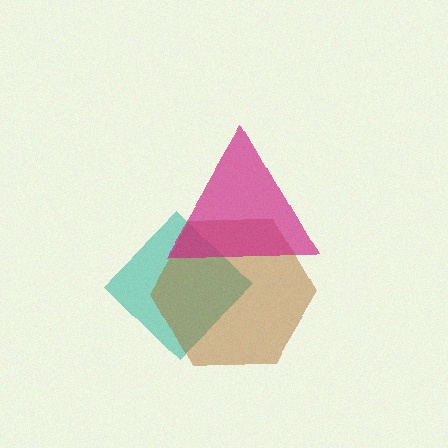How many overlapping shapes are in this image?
There are 3 overlapping shapes in the image.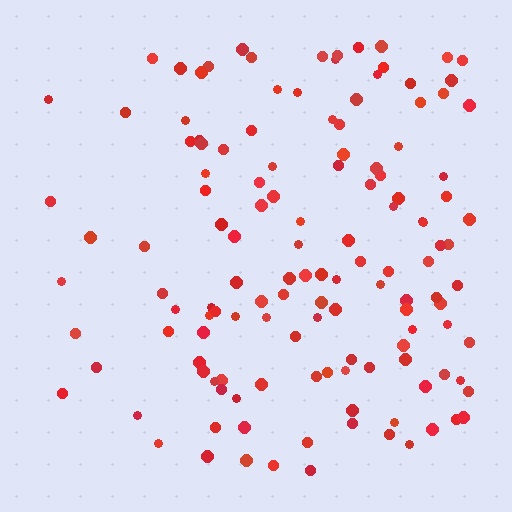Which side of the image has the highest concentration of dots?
The right.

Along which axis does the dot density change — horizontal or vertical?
Horizontal.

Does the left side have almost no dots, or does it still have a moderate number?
Still a moderate number, just noticeably fewer than the right.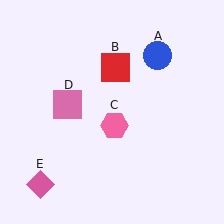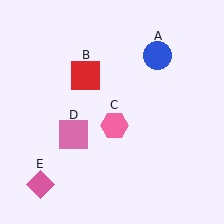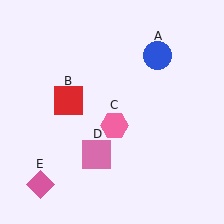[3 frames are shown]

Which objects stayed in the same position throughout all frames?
Blue circle (object A) and pink hexagon (object C) and pink diamond (object E) remained stationary.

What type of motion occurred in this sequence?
The red square (object B), pink square (object D) rotated counterclockwise around the center of the scene.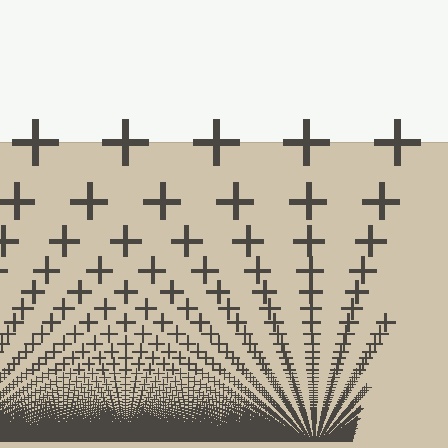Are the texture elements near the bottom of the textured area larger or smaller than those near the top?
Smaller. The gradient is inverted — elements near the bottom are smaller and denser.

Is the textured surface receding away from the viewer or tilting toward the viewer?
The surface appears to tilt toward the viewer. Texture elements get larger and sparser toward the top.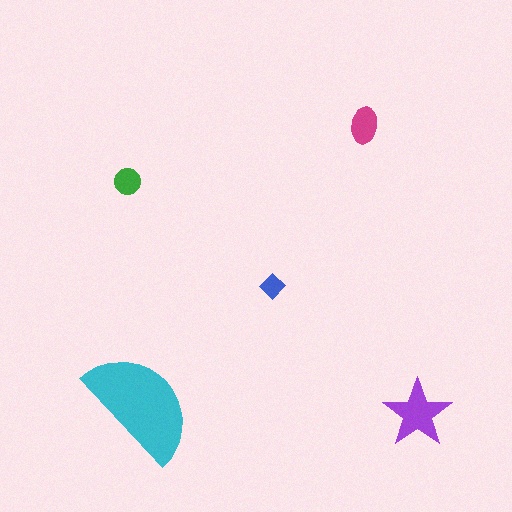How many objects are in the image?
There are 5 objects in the image.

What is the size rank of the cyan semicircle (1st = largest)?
1st.